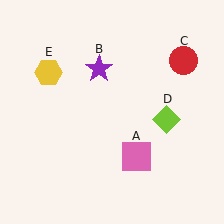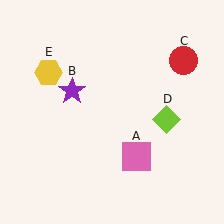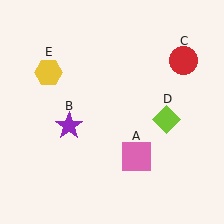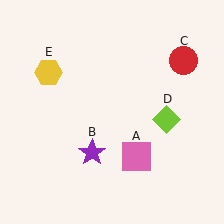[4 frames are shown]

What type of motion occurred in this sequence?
The purple star (object B) rotated counterclockwise around the center of the scene.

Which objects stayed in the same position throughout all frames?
Pink square (object A) and red circle (object C) and lime diamond (object D) and yellow hexagon (object E) remained stationary.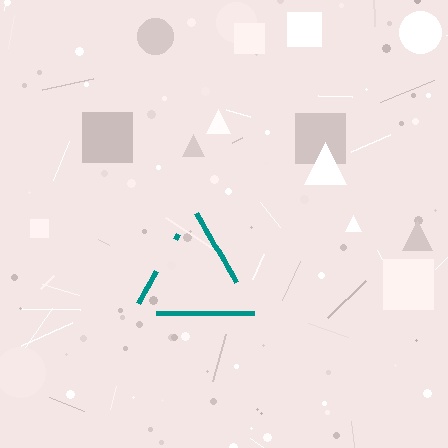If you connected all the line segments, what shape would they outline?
They would outline a triangle.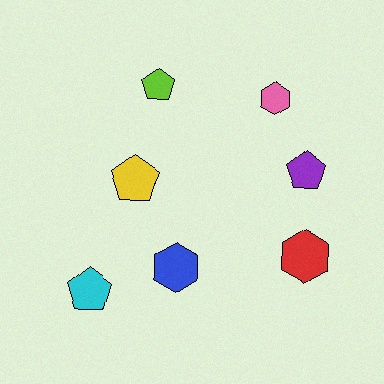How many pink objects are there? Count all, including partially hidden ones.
There is 1 pink object.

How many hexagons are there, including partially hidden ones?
There are 3 hexagons.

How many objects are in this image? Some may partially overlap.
There are 7 objects.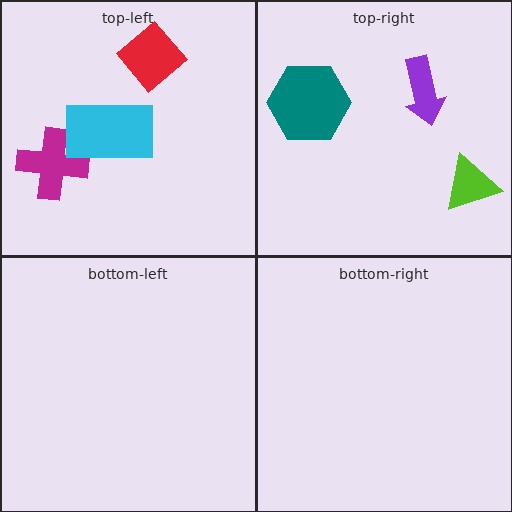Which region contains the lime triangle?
The top-right region.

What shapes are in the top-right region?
The lime triangle, the purple arrow, the teal hexagon.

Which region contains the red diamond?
The top-left region.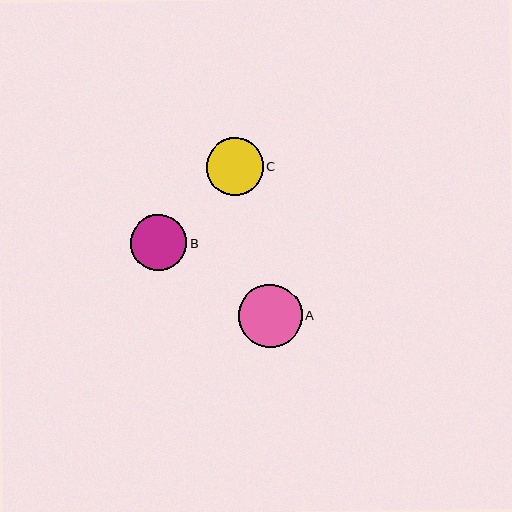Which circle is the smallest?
Circle B is the smallest with a size of approximately 56 pixels.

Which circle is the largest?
Circle A is the largest with a size of approximately 64 pixels.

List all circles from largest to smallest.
From largest to smallest: A, C, B.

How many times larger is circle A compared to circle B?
Circle A is approximately 1.1 times the size of circle B.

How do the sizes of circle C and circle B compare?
Circle C and circle B are approximately the same size.